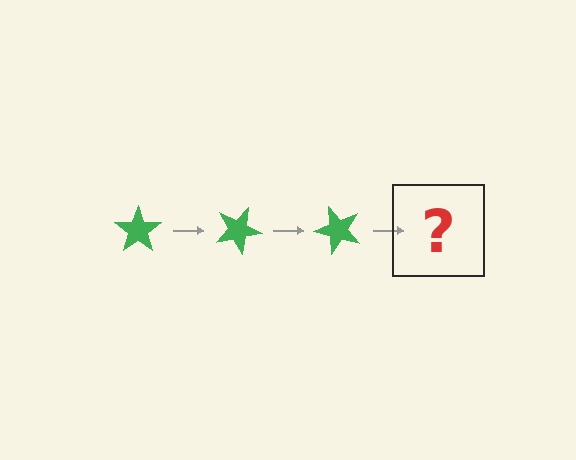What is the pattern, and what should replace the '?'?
The pattern is that the star rotates 25 degrees each step. The '?' should be a green star rotated 75 degrees.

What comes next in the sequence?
The next element should be a green star rotated 75 degrees.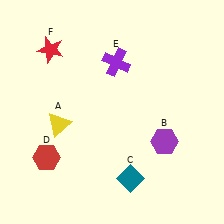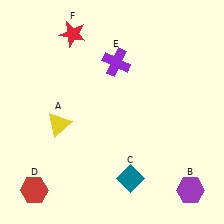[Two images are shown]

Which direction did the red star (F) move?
The red star (F) moved right.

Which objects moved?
The objects that moved are: the purple hexagon (B), the red hexagon (D), the red star (F).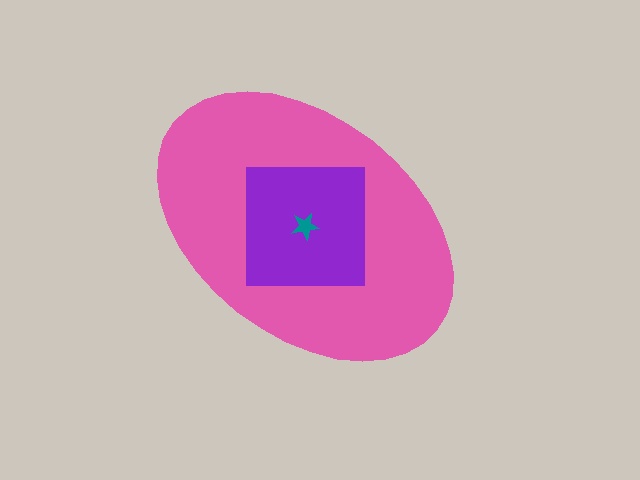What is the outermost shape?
The pink ellipse.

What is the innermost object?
The teal star.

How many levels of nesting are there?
3.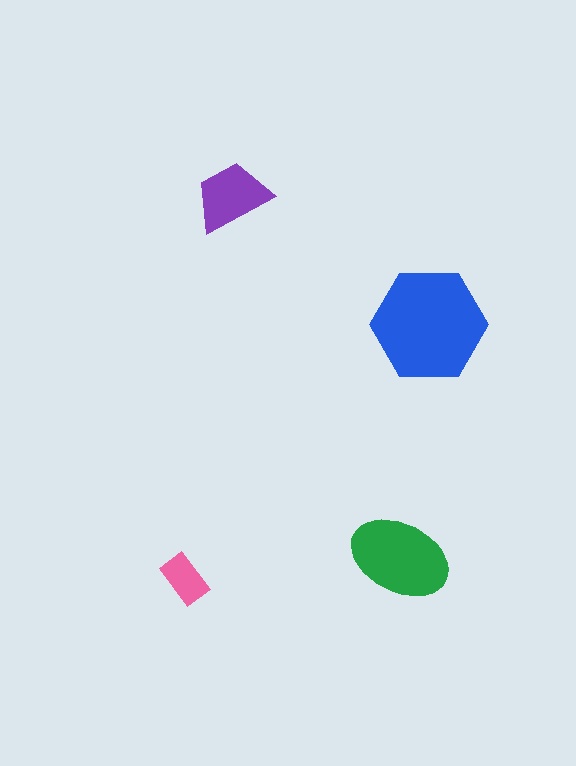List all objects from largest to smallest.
The blue hexagon, the green ellipse, the purple trapezoid, the pink rectangle.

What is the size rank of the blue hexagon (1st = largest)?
1st.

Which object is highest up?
The purple trapezoid is topmost.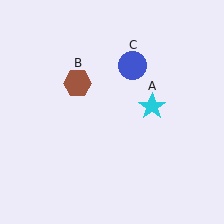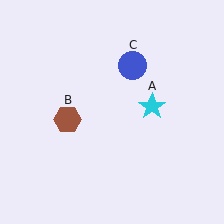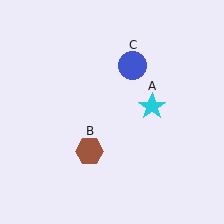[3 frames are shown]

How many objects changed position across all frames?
1 object changed position: brown hexagon (object B).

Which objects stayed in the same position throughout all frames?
Cyan star (object A) and blue circle (object C) remained stationary.